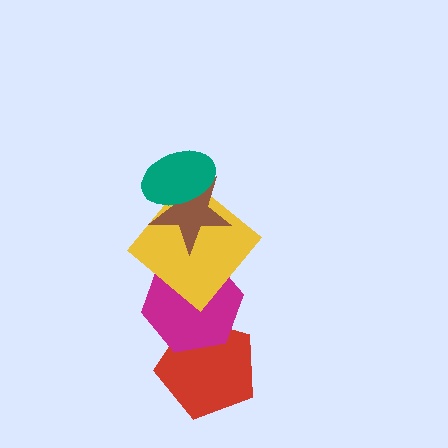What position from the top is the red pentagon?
The red pentagon is 5th from the top.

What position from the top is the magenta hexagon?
The magenta hexagon is 4th from the top.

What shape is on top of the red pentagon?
The magenta hexagon is on top of the red pentagon.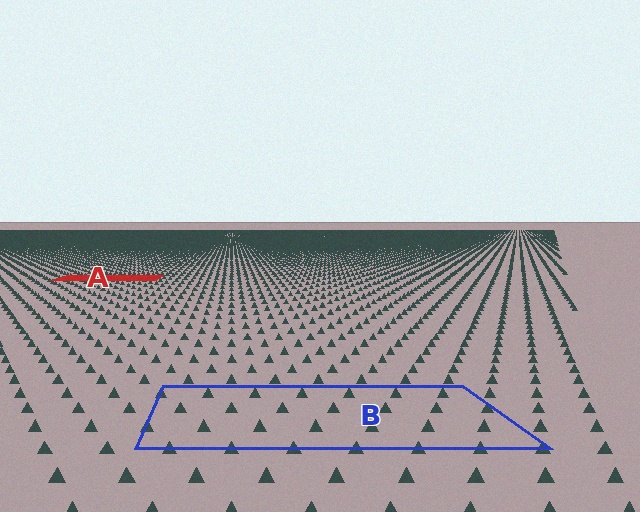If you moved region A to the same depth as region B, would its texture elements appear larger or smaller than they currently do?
They would appear larger. At a closer depth, the same texture elements are projected at a bigger on-screen size.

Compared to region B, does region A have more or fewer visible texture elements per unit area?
Region A has more texture elements per unit area — they are packed more densely because it is farther away.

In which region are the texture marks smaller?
The texture marks are smaller in region A, because it is farther away.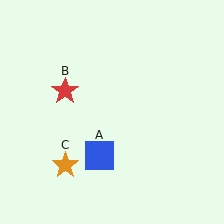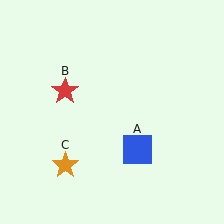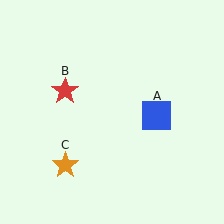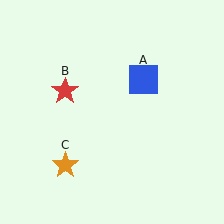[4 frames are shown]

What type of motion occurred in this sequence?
The blue square (object A) rotated counterclockwise around the center of the scene.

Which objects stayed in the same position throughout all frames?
Red star (object B) and orange star (object C) remained stationary.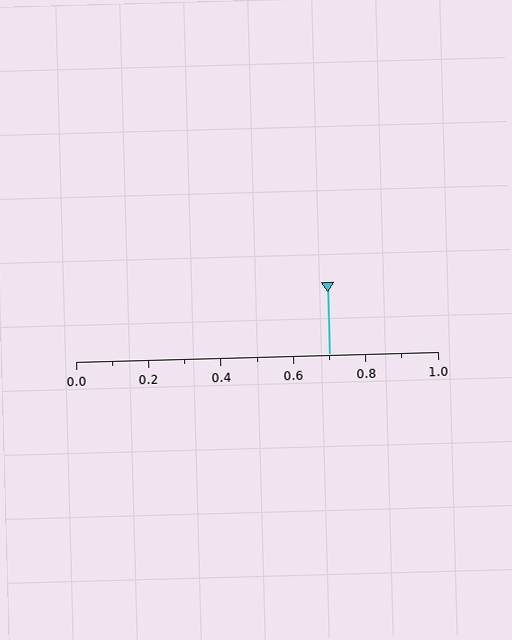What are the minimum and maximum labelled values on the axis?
The axis runs from 0.0 to 1.0.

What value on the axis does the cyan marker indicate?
The marker indicates approximately 0.7.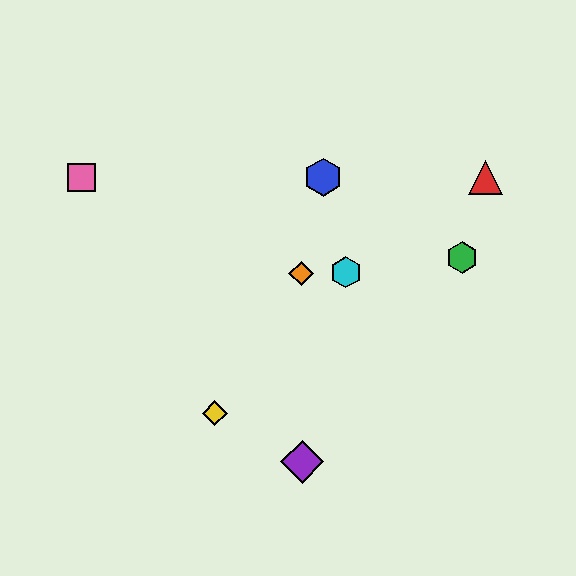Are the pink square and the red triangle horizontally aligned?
Yes, both are at y≈177.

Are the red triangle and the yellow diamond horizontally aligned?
No, the red triangle is at y≈177 and the yellow diamond is at y≈413.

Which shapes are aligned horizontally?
The red triangle, the blue hexagon, the pink square are aligned horizontally.